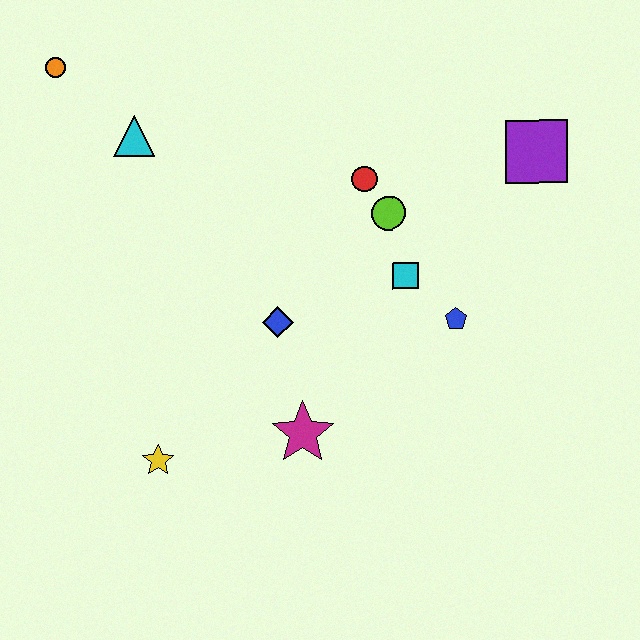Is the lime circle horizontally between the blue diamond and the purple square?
Yes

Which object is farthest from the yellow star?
The purple square is farthest from the yellow star.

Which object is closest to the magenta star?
The blue diamond is closest to the magenta star.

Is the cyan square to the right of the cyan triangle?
Yes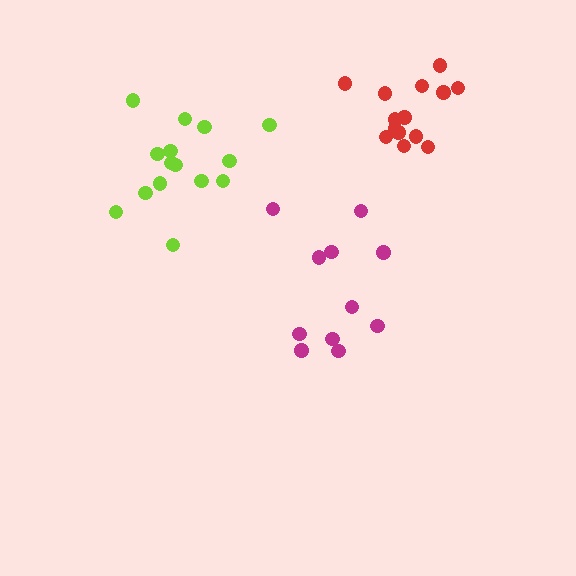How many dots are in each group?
Group 1: 15 dots, Group 2: 11 dots, Group 3: 14 dots (40 total).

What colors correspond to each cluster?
The clusters are colored: lime, magenta, red.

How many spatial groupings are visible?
There are 3 spatial groupings.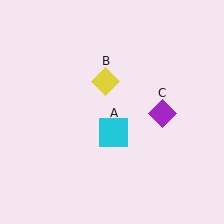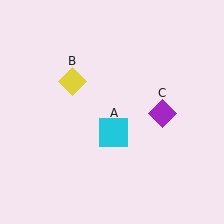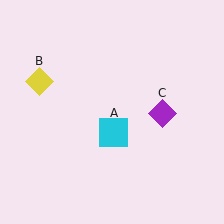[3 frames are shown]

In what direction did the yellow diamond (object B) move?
The yellow diamond (object B) moved left.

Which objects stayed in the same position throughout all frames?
Cyan square (object A) and purple diamond (object C) remained stationary.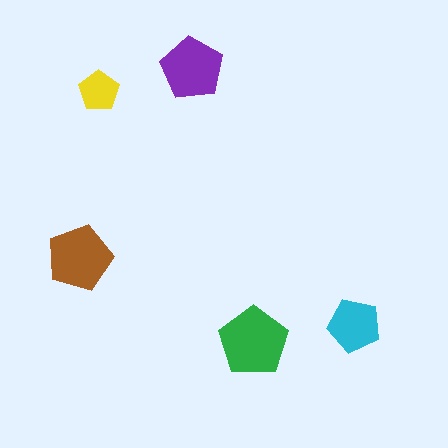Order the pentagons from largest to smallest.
the green one, the brown one, the purple one, the cyan one, the yellow one.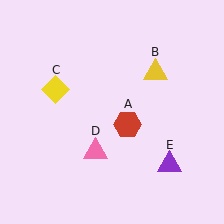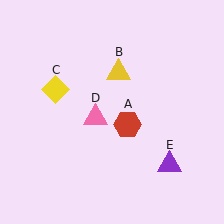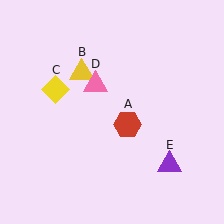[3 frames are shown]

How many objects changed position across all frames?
2 objects changed position: yellow triangle (object B), pink triangle (object D).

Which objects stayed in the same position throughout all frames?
Red hexagon (object A) and yellow diamond (object C) and purple triangle (object E) remained stationary.